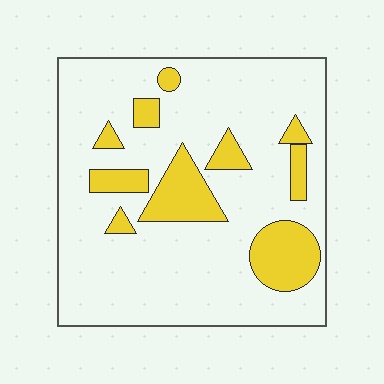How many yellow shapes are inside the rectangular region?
10.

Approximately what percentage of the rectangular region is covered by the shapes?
Approximately 20%.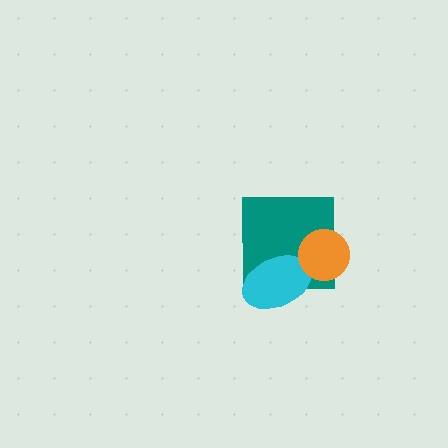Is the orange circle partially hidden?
No, no other shape covers it.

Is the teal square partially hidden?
Yes, it is partially covered by another shape.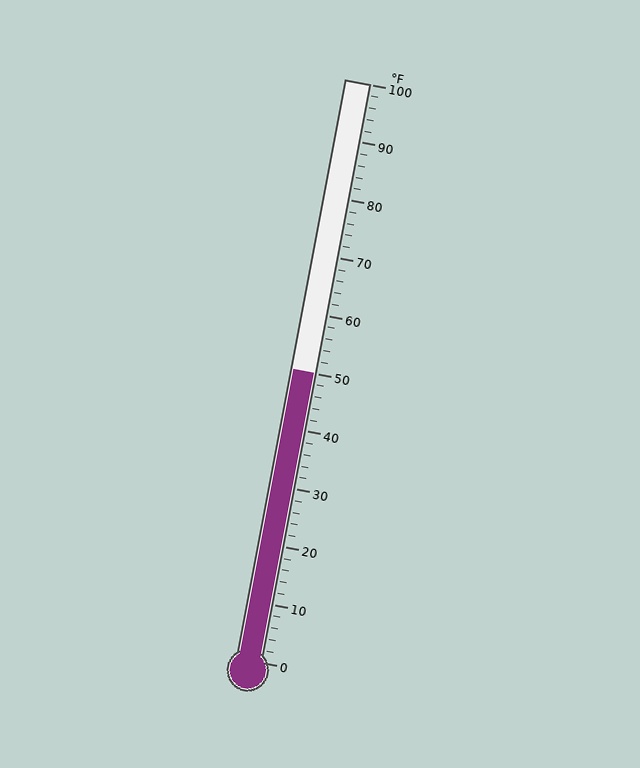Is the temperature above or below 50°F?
The temperature is at 50°F.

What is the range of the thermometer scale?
The thermometer scale ranges from 0°F to 100°F.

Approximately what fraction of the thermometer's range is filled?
The thermometer is filled to approximately 50% of its range.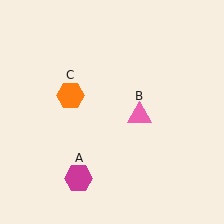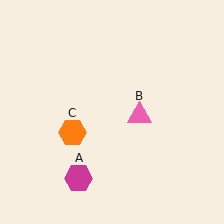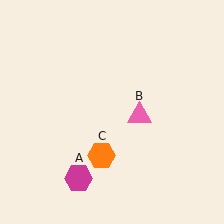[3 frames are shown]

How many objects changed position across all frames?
1 object changed position: orange hexagon (object C).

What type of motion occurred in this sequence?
The orange hexagon (object C) rotated counterclockwise around the center of the scene.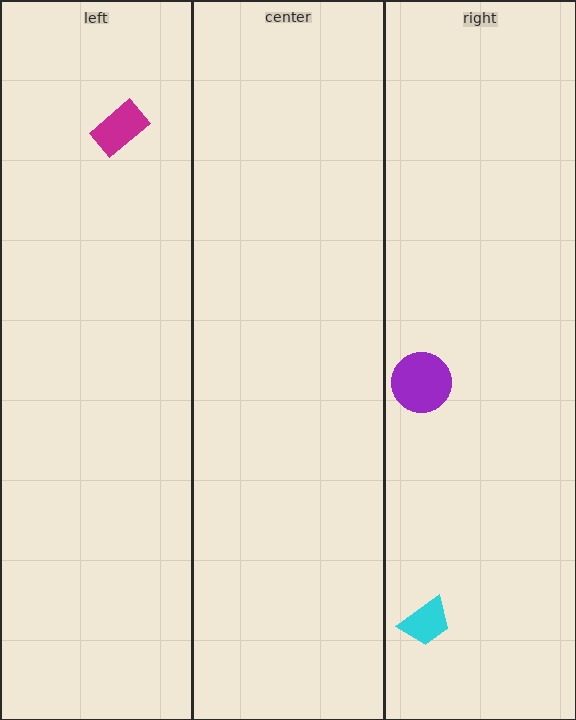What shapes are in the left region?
The magenta rectangle.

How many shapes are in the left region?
1.